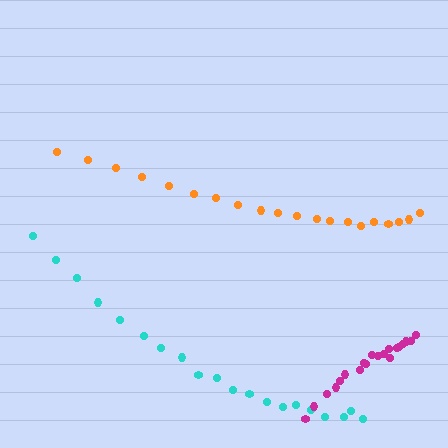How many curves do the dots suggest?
There are 3 distinct paths.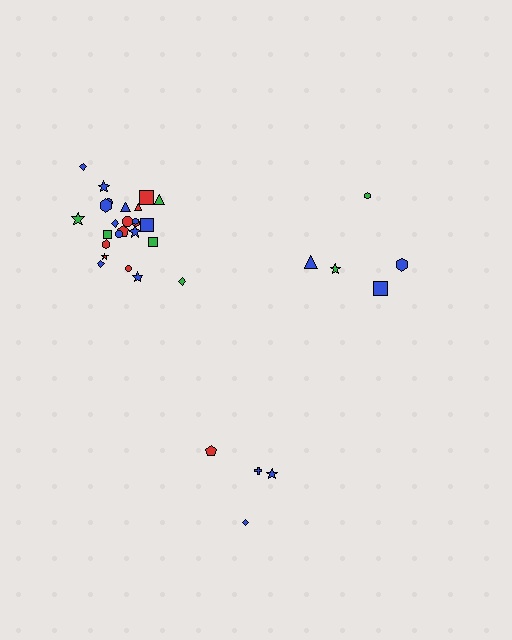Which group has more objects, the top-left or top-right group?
The top-left group.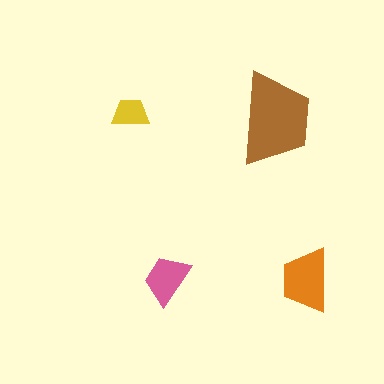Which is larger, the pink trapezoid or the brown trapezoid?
The brown one.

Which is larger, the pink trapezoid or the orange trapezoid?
The orange one.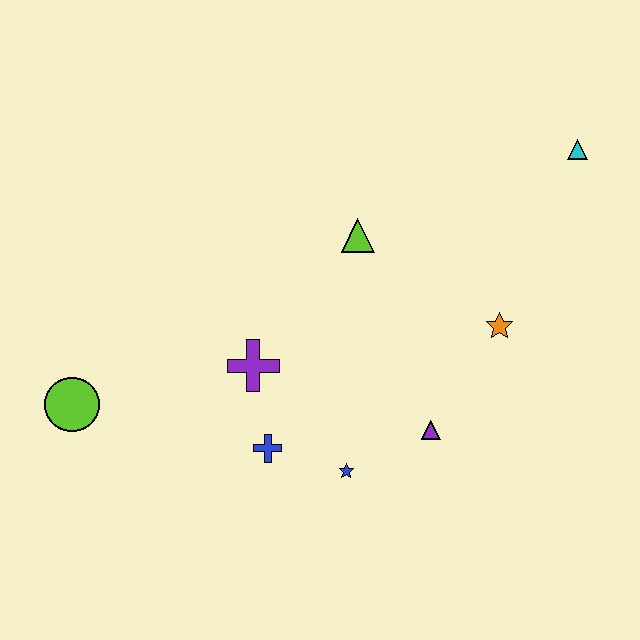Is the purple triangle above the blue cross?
Yes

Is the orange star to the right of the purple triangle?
Yes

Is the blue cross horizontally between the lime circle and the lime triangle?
Yes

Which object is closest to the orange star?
The purple triangle is closest to the orange star.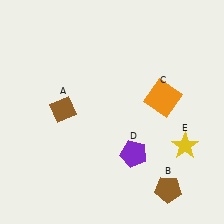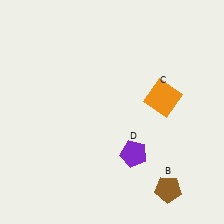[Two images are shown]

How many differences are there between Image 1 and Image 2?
There are 2 differences between the two images.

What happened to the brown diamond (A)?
The brown diamond (A) was removed in Image 2. It was in the top-left area of Image 1.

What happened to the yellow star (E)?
The yellow star (E) was removed in Image 2. It was in the bottom-right area of Image 1.